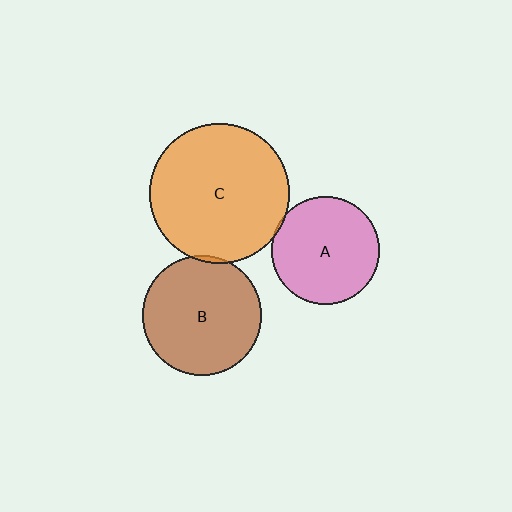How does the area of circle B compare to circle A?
Approximately 1.2 times.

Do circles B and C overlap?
Yes.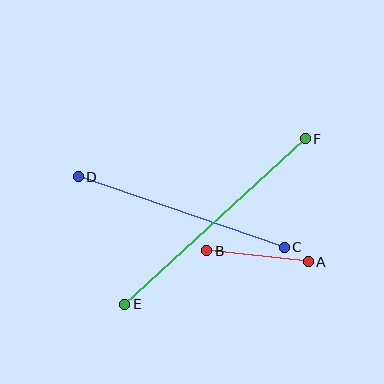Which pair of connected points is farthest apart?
Points E and F are farthest apart.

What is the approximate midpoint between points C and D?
The midpoint is at approximately (181, 212) pixels.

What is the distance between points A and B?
The distance is approximately 102 pixels.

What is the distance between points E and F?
The distance is approximately 245 pixels.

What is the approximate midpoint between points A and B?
The midpoint is at approximately (257, 256) pixels.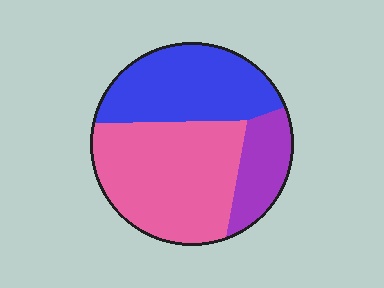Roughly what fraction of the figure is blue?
Blue takes up about one third (1/3) of the figure.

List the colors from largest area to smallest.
From largest to smallest: pink, blue, purple.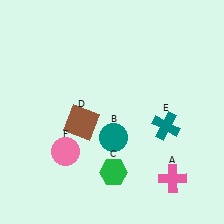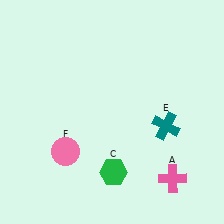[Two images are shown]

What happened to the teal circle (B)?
The teal circle (B) was removed in Image 2. It was in the bottom-right area of Image 1.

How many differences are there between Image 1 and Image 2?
There are 2 differences between the two images.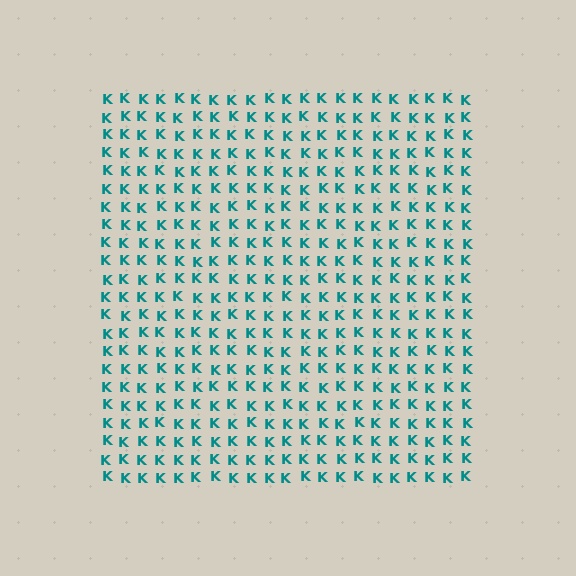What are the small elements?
The small elements are letter K's.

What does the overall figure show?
The overall figure shows a square.